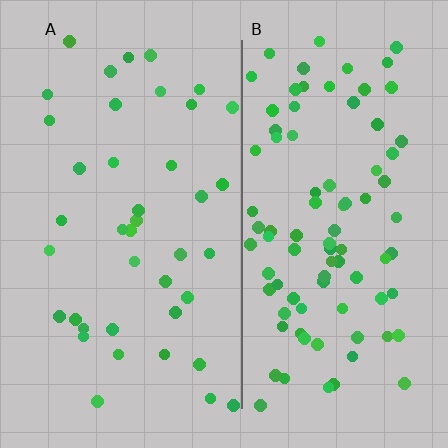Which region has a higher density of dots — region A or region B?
B (the right).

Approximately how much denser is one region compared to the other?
Approximately 2.2× — region B over region A.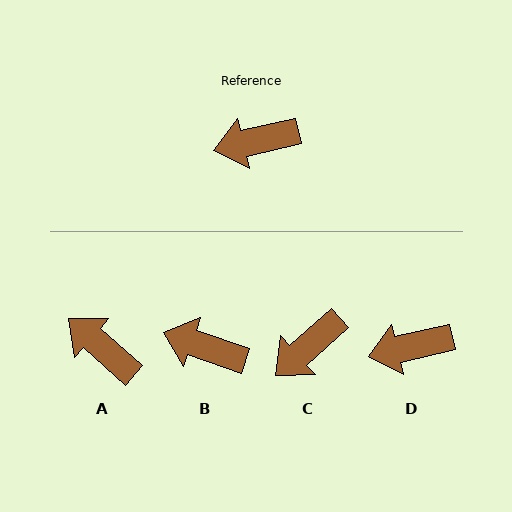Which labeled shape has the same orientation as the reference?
D.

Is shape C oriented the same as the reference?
No, it is off by about 29 degrees.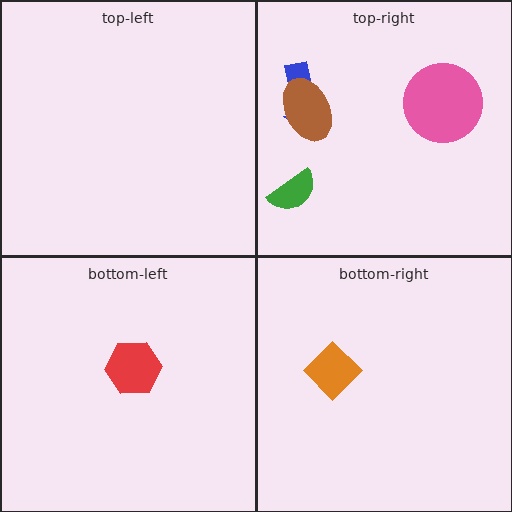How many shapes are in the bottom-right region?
1.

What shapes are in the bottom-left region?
The red hexagon.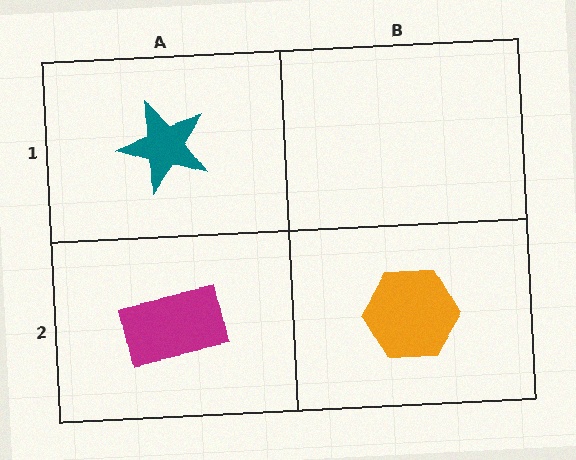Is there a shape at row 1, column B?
No, that cell is empty.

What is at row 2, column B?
An orange hexagon.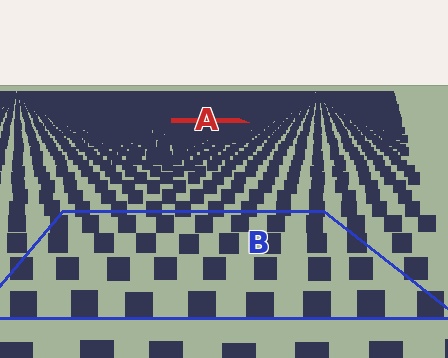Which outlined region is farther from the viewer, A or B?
Region A is farther from the viewer — the texture elements inside it appear smaller and more densely packed.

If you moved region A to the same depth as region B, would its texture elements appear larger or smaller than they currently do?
They would appear larger. At a closer depth, the same texture elements are projected at a bigger on-screen size.